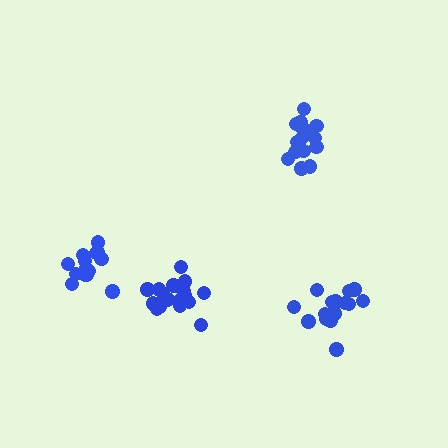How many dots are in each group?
Group 1: 19 dots, Group 2: 18 dots, Group 3: 15 dots, Group 4: 15 dots (67 total).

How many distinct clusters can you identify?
There are 4 distinct clusters.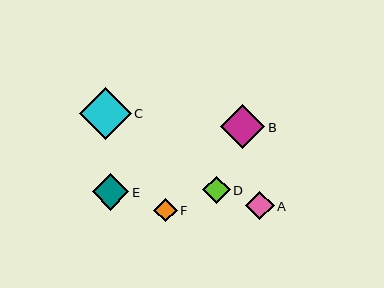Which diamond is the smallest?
Diamond F is the smallest with a size of approximately 23 pixels.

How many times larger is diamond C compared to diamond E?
Diamond C is approximately 1.4 times the size of diamond E.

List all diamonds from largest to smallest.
From largest to smallest: C, B, E, A, D, F.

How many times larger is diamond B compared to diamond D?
Diamond B is approximately 1.6 times the size of diamond D.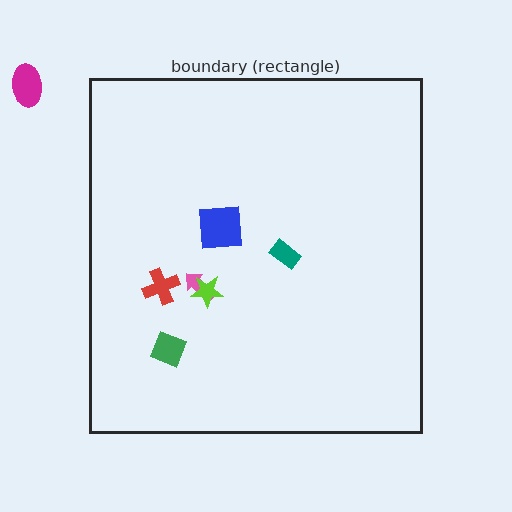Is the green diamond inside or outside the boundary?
Inside.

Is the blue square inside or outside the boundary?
Inside.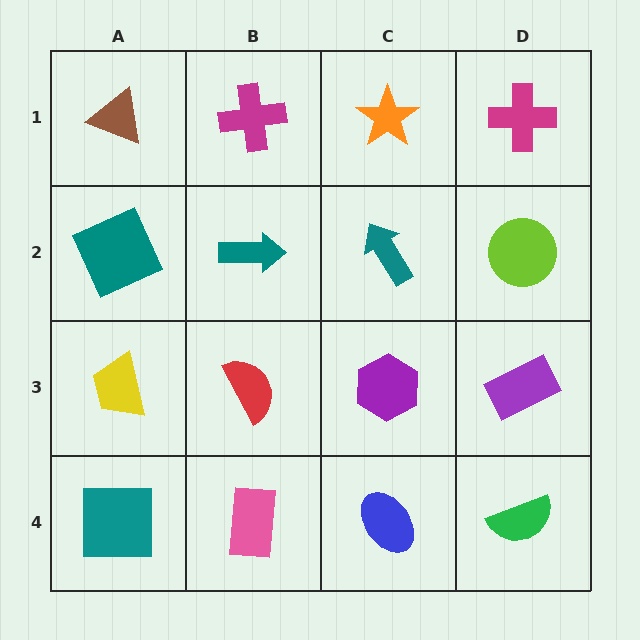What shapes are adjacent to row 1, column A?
A teal square (row 2, column A), a magenta cross (row 1, column B).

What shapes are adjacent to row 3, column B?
A teal arrow (row 2, column B), a pink rectangle (row 4, column B), a yellow trapezoid (row 3, column A), a purple hexagon (row 3, column C).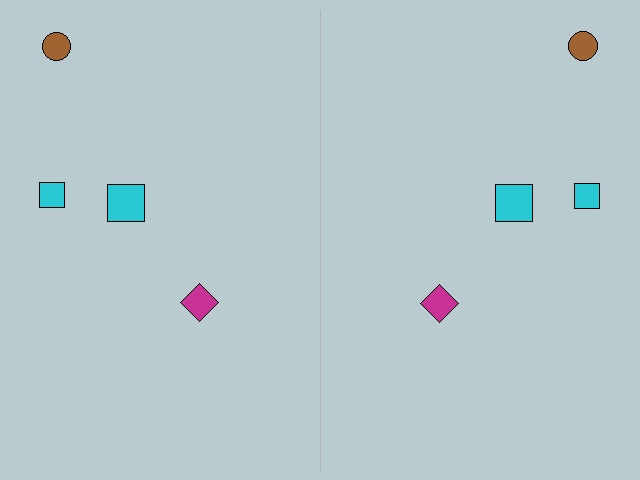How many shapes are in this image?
There are 8 shapes in this image.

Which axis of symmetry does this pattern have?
The pattern has a vertical axis of symmetry running through the center of the image.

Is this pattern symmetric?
Yes, this pattern has bilateral (reflection) symmetry.